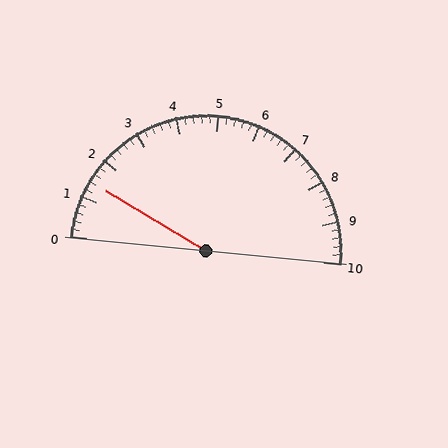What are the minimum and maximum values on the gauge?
The gauge ranges from 0 to 10.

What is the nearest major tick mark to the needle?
The nearest major tick mark is 1.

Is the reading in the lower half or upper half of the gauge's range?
The reading is in the lower half of the range (0 to 10).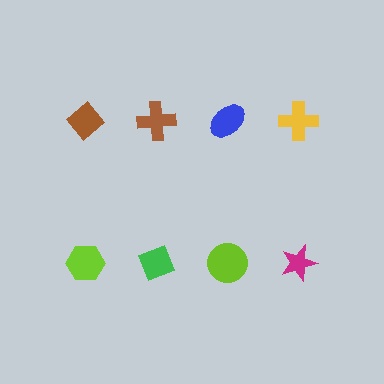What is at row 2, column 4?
A magenta star.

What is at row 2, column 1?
A lime hexagon.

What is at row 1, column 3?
A blue ellipse.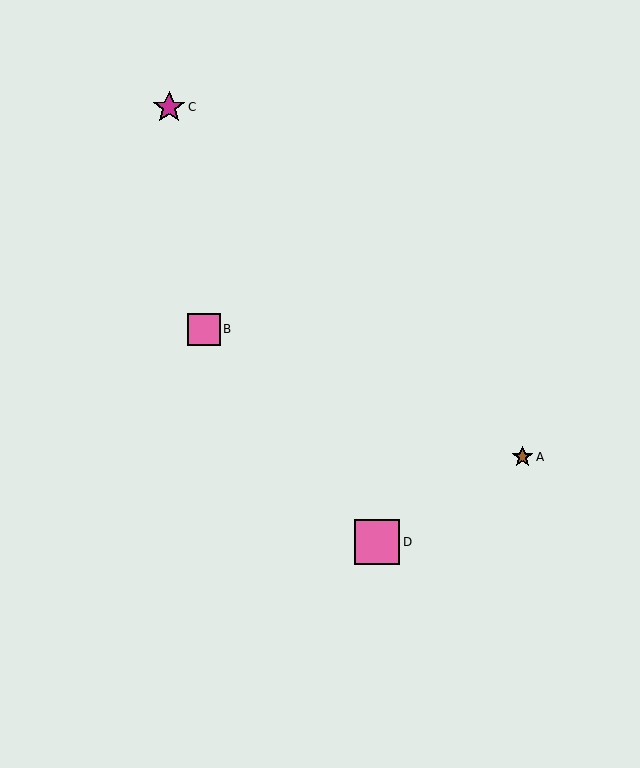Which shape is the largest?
The pink square (labeled D) is the largest.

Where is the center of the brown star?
The center of the brown star is at (522, 457).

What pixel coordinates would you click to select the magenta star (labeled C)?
Click at (169, 107) to select the magenta star C.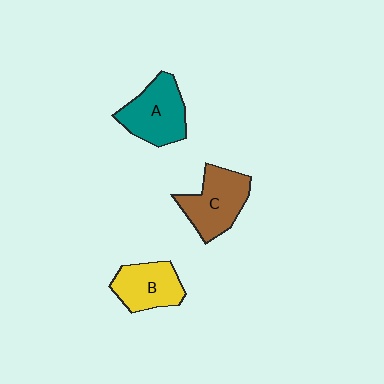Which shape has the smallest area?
Shape B (yellow).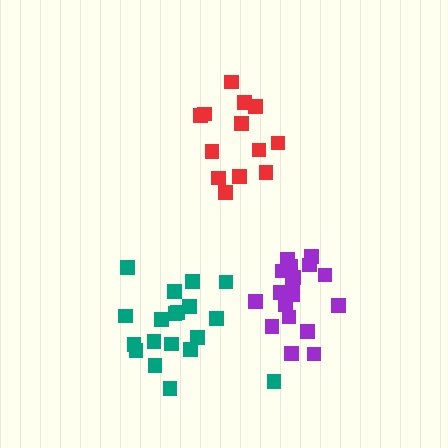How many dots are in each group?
Group 1: 18 dots, Group 2: 13 dots, Group 3: 19 dots (50 total).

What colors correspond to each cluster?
The clusters are colored: purple, red, teal.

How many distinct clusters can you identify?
There are 3 distinct clusters.